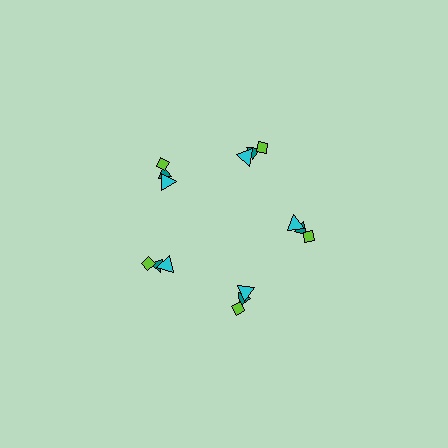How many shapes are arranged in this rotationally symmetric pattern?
There are 15 shapes, arranged in 5 groups of 3.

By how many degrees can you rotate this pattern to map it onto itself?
The pattern maps onto itself every 72 degrees of rotation.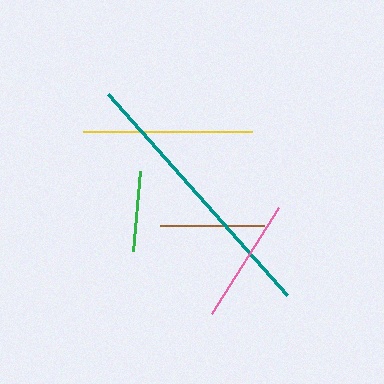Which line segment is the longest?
The teal line is the longest at approximately 269 pixels.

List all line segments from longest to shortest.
From longest to shortest: teal, yellow, pink, brown, green.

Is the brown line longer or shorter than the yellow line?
The yellow line is longer than the brown line.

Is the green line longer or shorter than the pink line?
The pink line is longer than the green line.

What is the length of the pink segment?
The pink segment is approximately 125 pixels long.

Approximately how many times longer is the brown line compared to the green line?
The brown line is approximately 1.3 times the length of the green line.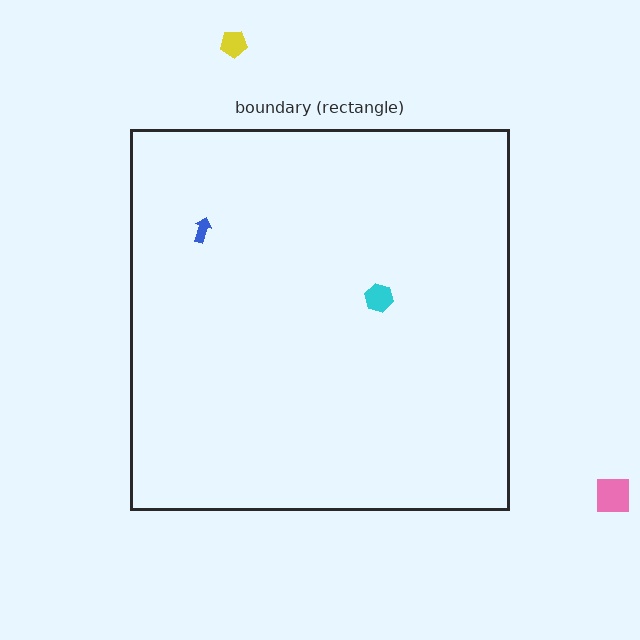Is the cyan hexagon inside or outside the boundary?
Inside.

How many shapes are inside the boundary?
2 inside, 2 outside.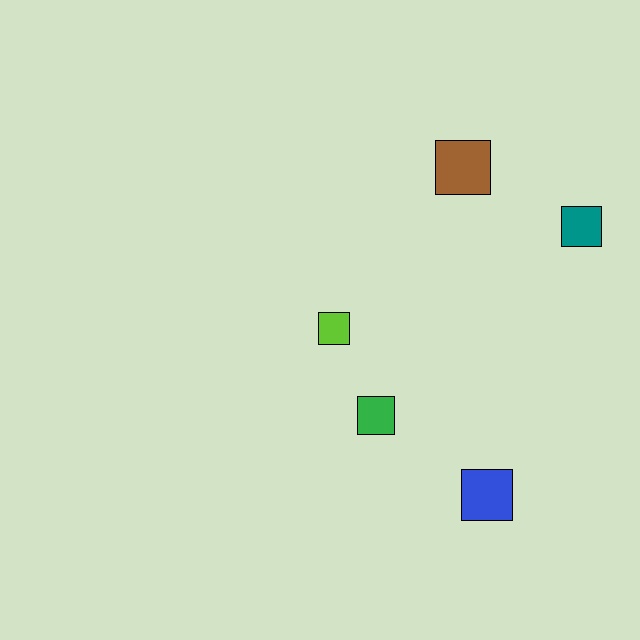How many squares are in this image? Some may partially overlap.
There are 5 squares.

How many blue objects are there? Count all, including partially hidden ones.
There is 1 blue object.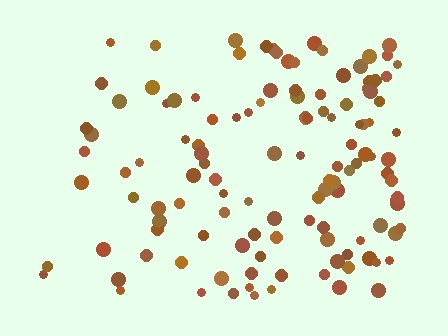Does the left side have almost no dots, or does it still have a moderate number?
Still a moderate number, just noticeably fewer than the right.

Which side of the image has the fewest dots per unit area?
The left.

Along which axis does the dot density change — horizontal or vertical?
Horizontal.